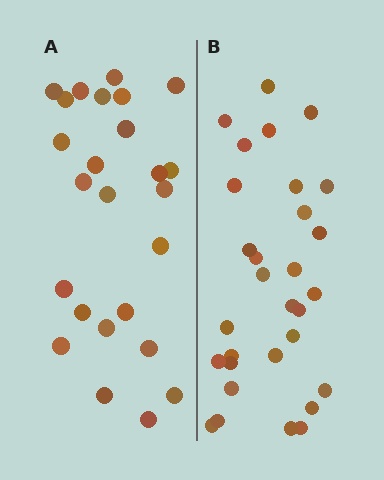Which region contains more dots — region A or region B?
Region B (the right region) has more dots.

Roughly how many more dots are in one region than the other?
Region B has about 5 more dots than region A.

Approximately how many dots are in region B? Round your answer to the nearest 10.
About 30 dots.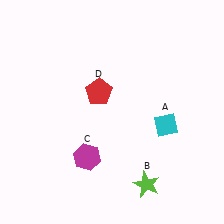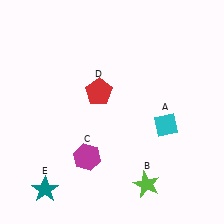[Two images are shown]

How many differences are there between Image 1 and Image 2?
There is 1 difference between the two images.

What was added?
A teal star (E) was added in Image 2.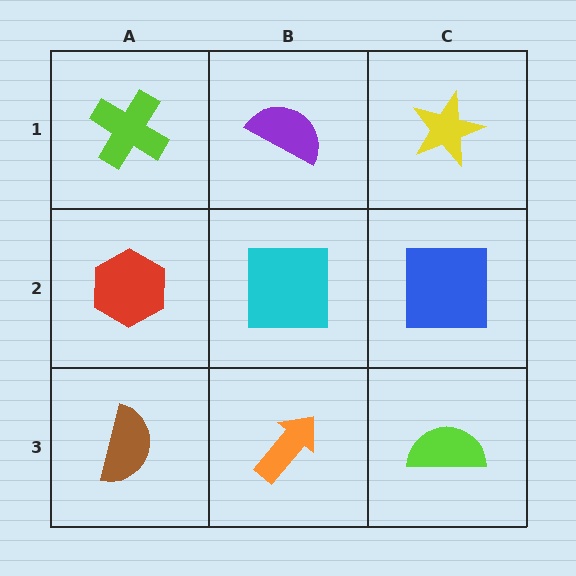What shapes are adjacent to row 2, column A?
A lime cross (row 1, column A), a brown semicircle (row 3, column A), a cyan square (row 2, column B).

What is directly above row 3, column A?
A red hexagon.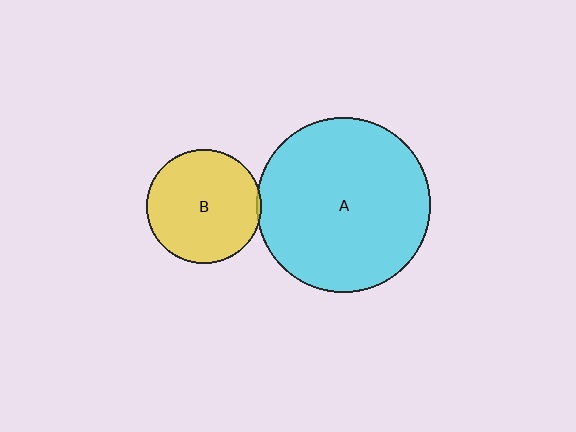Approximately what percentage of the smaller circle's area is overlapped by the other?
Approximately 5%.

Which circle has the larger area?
Circle A (cyan).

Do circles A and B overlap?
Yes.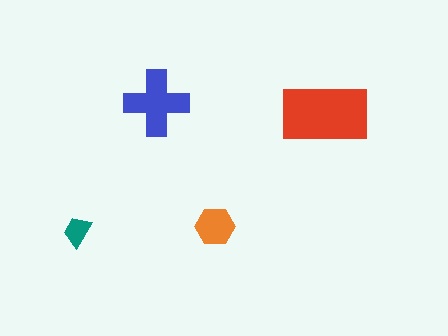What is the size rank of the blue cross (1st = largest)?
2nd.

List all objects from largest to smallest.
The red rectangle, the blue cross, the orange hexagon, the teal trapezoid.